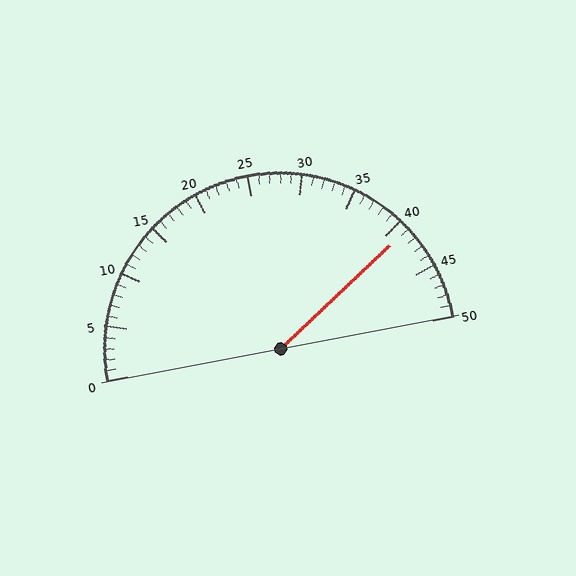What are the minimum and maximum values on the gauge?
The gauge ranges from 0 to 50.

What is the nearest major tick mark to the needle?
The nearest major tick mark is 40.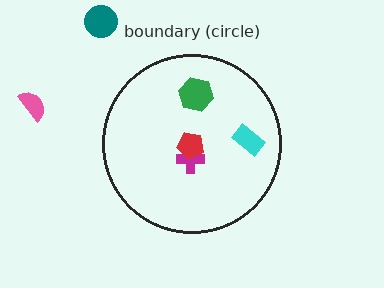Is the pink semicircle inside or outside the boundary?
Outside.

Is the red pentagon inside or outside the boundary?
Inside.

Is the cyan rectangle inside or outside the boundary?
Inside.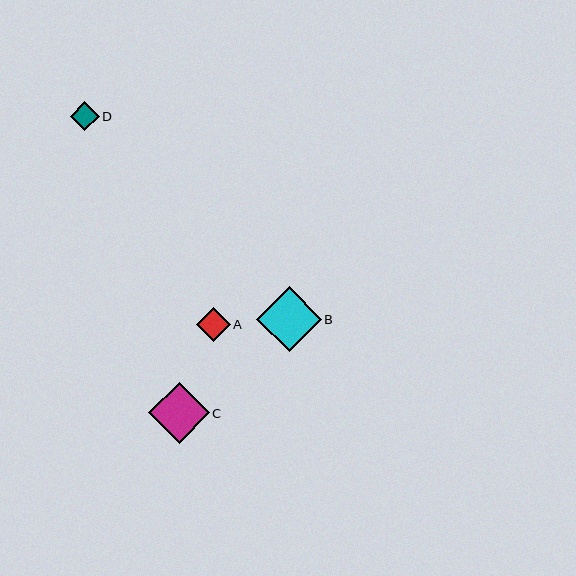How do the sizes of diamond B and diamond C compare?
Diamond B and diamond C are approximately the same size.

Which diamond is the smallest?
Diamond D is the smallest with a size of approximately 28 pixels.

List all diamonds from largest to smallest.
From largest to smallest: B, C, A, D.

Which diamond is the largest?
Diamond B is the largest with a size of approximately 64 pixels.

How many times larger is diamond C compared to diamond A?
Diamond C is approximately 1.8 times the size of diamond A.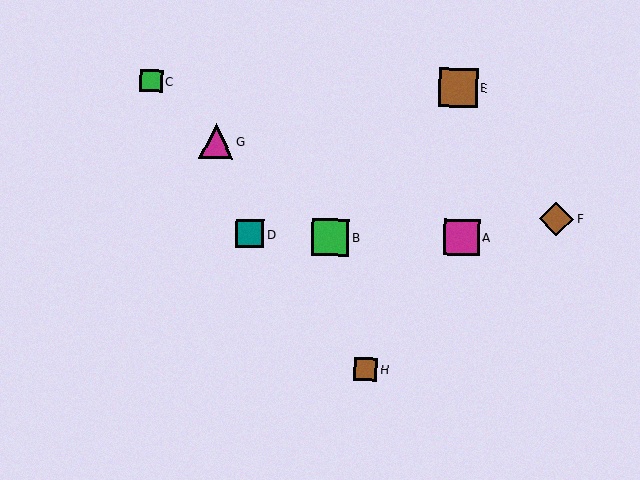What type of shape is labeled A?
Shape A is a magenta square.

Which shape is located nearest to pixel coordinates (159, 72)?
The green square (labeled C) at (152, 81) is nearest to that location.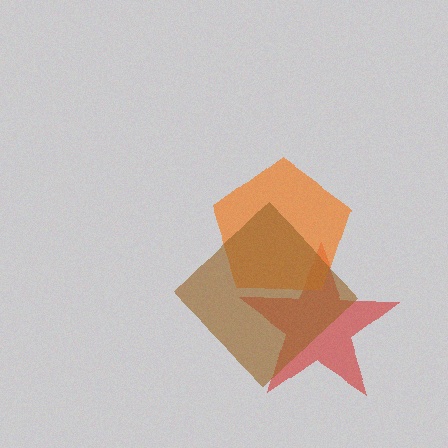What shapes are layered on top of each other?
The layered shapes are: a red star, an orange pentagon, a brown diamond.